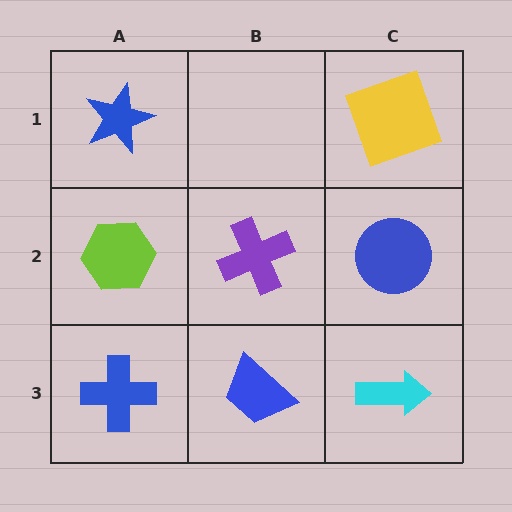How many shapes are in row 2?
3 shapes.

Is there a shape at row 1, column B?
No, that cell is empty.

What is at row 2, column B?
A purple cross.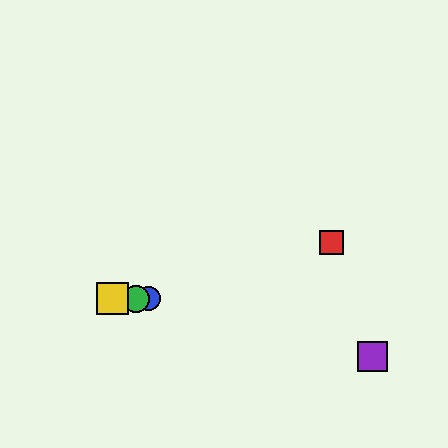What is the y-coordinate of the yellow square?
The yellow square is at y≈299.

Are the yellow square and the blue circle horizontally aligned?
Yes, both are at y≈299.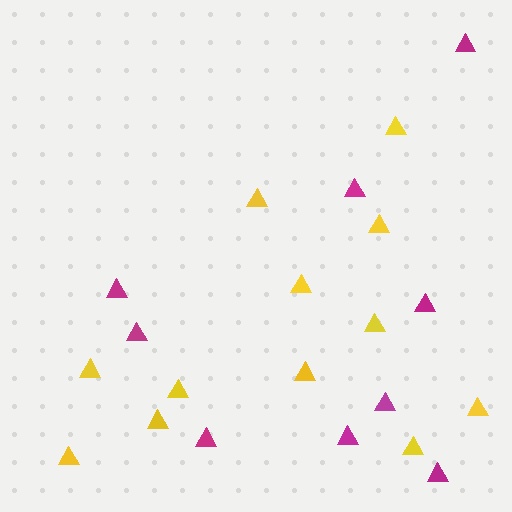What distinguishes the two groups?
There are 2 groups: one group of magenta triangles (9) and one group of yellow triangles (12).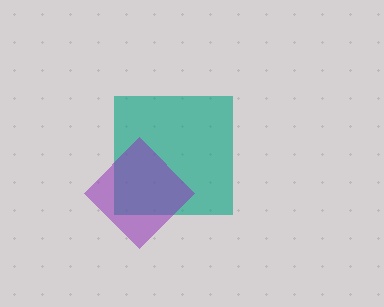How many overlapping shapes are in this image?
There are 2 overlapping shapes in the image.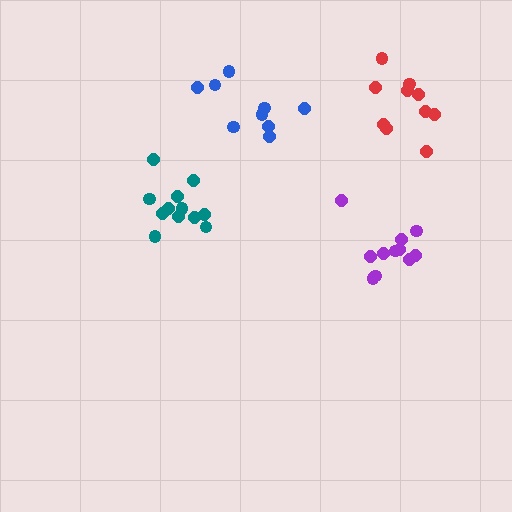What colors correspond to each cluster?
The clusters are colored: blue, red, teal, purple.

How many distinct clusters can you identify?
There are 4 distinct clusters.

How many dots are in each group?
Group 1: 9 dots, Group 2: 10 dots, Group 3: 12 dots, Group 4: 11 dots (42 total).